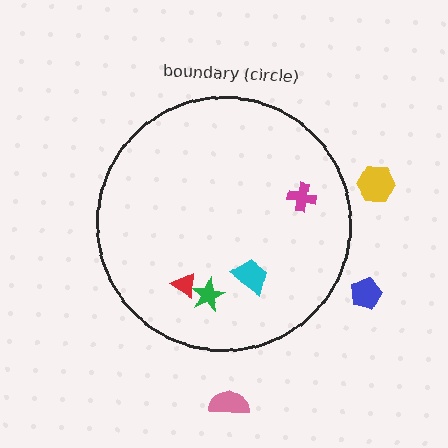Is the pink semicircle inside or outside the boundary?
Outside.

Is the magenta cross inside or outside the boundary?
Inside.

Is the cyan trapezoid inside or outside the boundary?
Inside.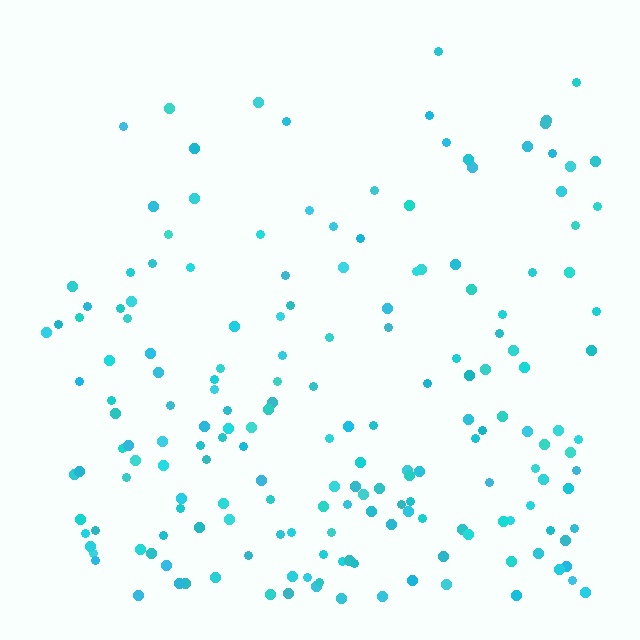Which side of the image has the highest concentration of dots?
The bottom.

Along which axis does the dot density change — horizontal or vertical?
Vertical.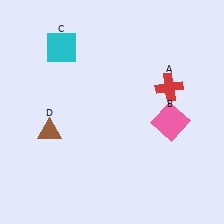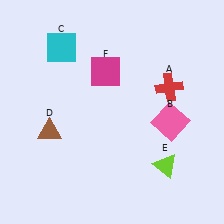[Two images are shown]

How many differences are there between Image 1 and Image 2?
There are 2 differences between the two images.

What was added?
A lime triangle (E), a magenta square (F) were added in Image 2.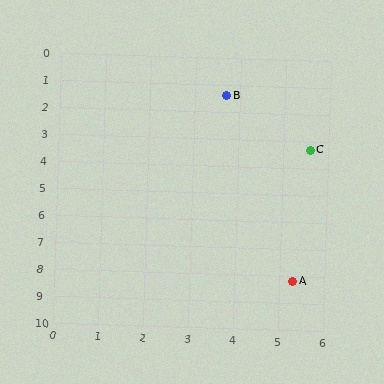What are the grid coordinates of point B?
Point B is at approximately (3.7, 1.4).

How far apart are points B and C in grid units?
Points B and C are about 2.7 grid units apart.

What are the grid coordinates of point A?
Point A is at approximately (5.3, 8.2).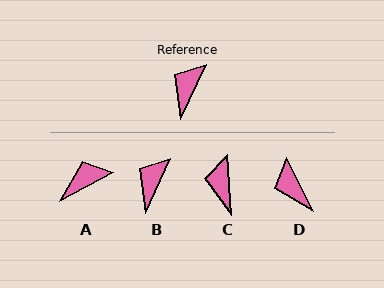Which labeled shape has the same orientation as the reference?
B.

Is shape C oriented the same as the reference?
No, it is off by about 29 degrees.